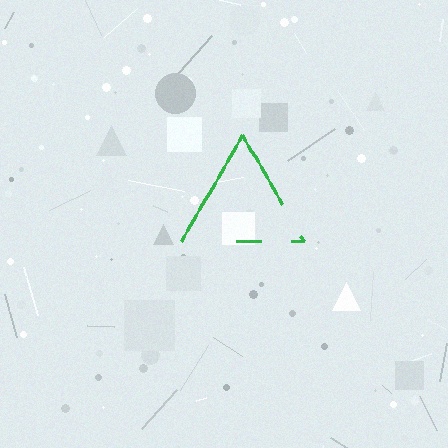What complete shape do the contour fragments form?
The contour fragments form a triangle.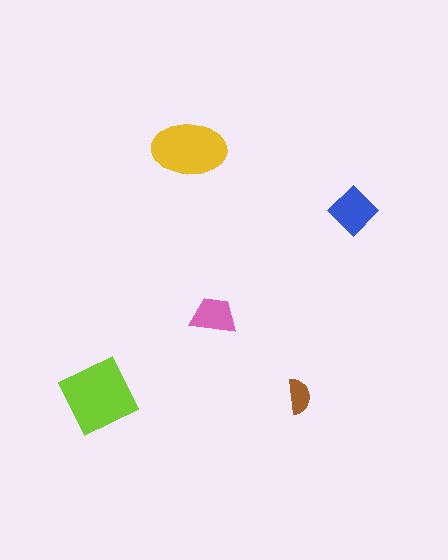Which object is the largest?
The lime square.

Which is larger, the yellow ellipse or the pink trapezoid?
The yellow ellipse.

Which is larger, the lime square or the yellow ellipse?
The lime square.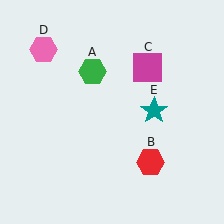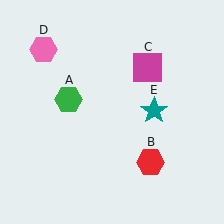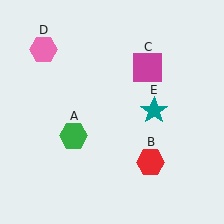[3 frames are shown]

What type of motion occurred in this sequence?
The green hexagon (object A) rotated counterclockwise around the center of the scene.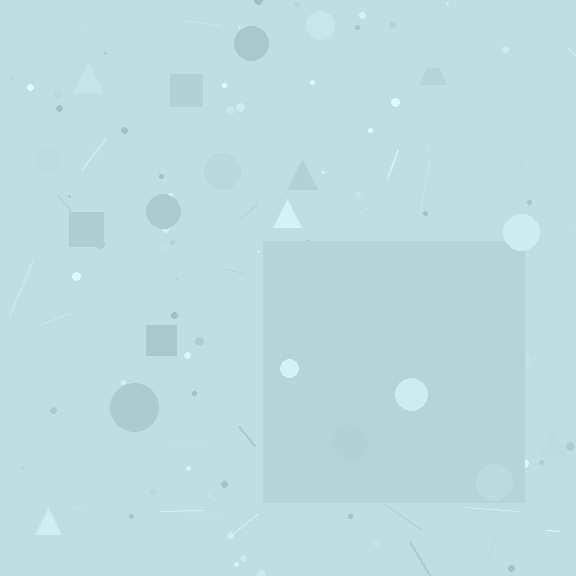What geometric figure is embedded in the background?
A square is embedded in the background.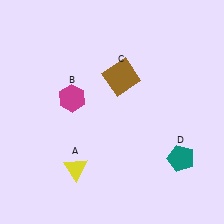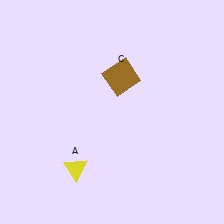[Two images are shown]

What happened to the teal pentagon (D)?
The teal pentagon (D) was removed in Image 2. It was in the bottom-right area of Image 1.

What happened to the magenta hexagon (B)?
The magenta hexagon (B) was removed in Image 2. It was in the top-left area of Image 1.